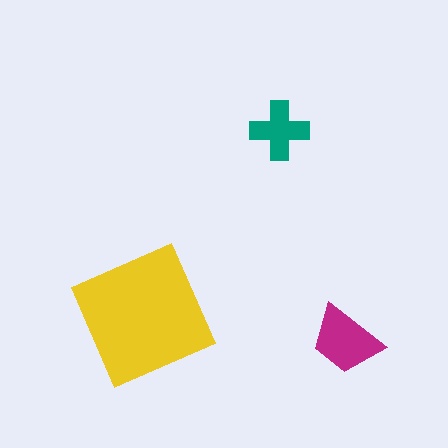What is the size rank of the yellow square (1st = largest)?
1st.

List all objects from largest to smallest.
The yellow square, the magenta trapezoid, the teal cross.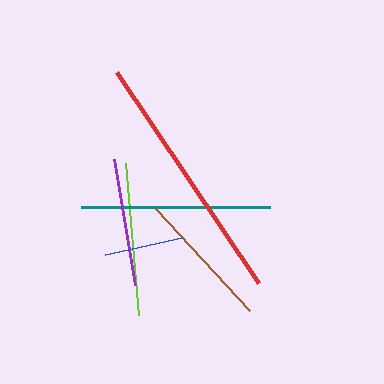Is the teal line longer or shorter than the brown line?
The teal line is longer than the brown line.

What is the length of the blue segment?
The blue segment is approximately 79 pixels long.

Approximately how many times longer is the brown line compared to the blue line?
The brown line is approximately 1.8 times the length of the blue line.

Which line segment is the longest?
The red line is the longest at approximately 255 pixels.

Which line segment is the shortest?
The blue line is the shortest at approximately 79 pixels.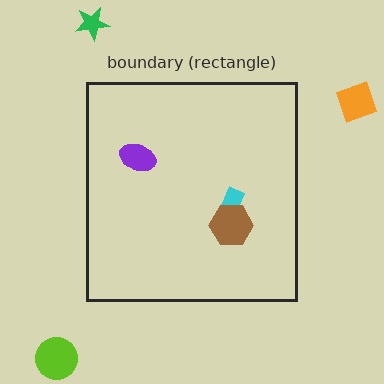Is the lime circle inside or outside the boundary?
Outside.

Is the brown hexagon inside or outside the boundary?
Inside.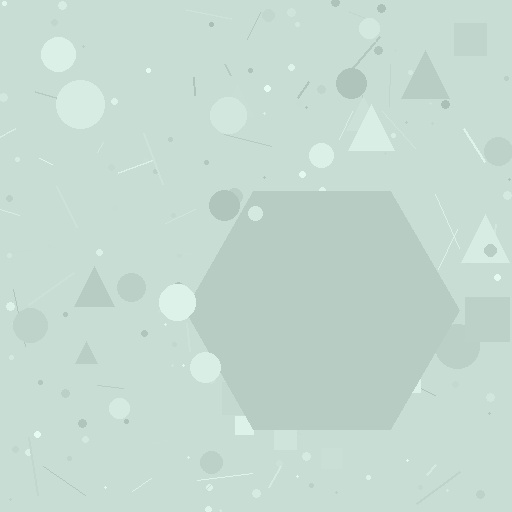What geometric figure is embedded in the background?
A hexagon is embedded in the background.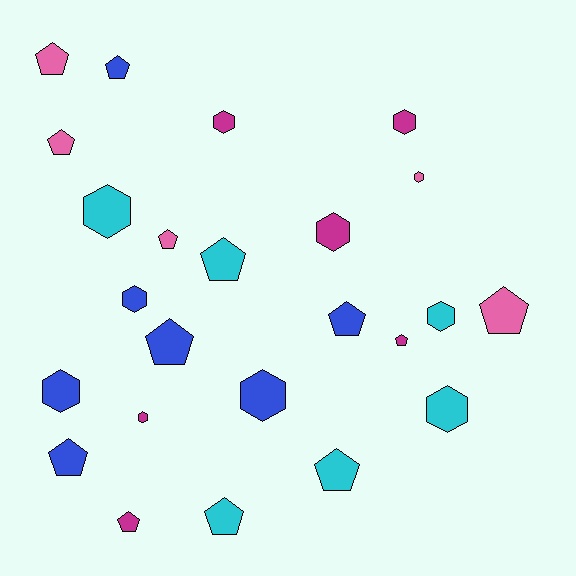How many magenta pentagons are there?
There are 2 magenta pentagons.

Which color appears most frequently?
Blue, with 7 objects.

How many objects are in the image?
There are 24 objects.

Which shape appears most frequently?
Pentagon, with 13 objects.